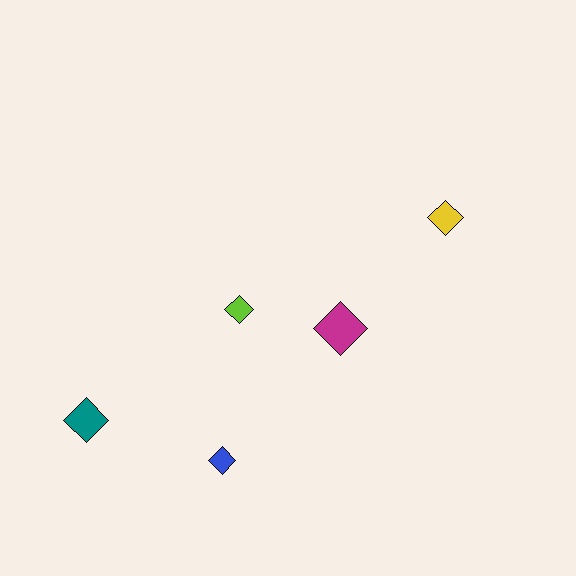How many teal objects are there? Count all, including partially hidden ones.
There is 1 teal object.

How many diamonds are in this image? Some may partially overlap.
There are 5 diamonds.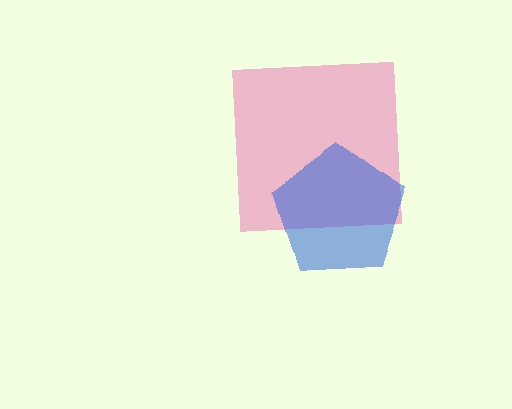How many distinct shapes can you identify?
There are 2 distinct shapes: a pink square, a blue pentagon.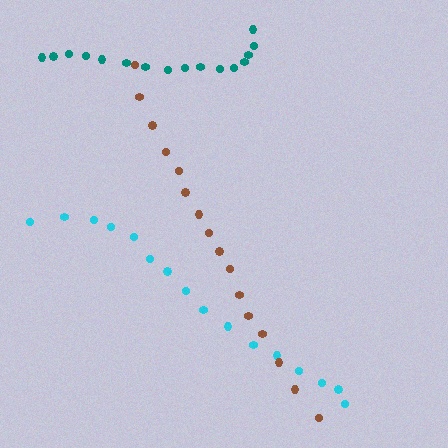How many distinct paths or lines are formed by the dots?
There are 3 distinct paths.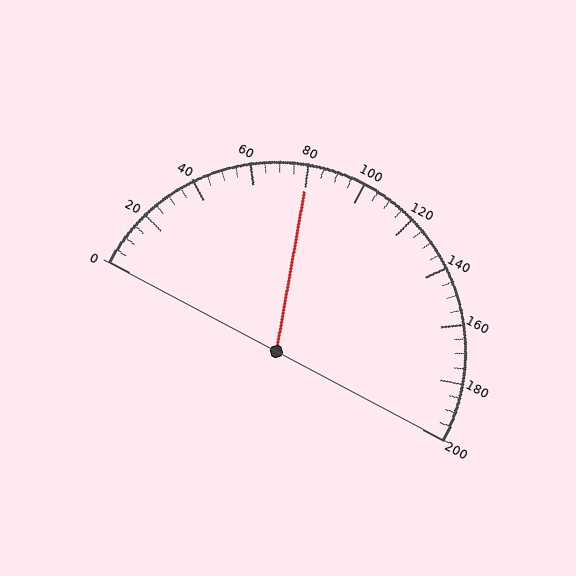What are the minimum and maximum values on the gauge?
The gauge ranges from 0 to 200.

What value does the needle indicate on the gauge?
The needle indicates approximately 80.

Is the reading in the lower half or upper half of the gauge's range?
The reading is in the lower half of the range (0 to 200).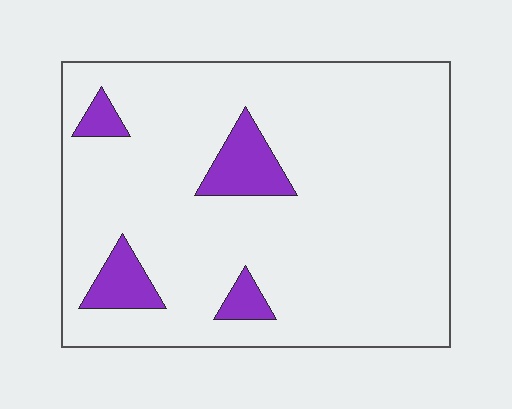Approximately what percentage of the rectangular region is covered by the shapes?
Approximately 10%.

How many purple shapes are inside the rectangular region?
4.